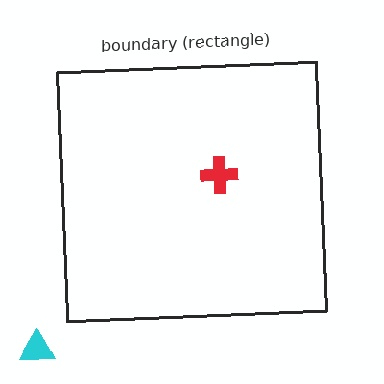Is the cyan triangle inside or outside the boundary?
Outside.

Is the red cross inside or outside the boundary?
Inside.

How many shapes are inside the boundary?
1 inside, 1 outside.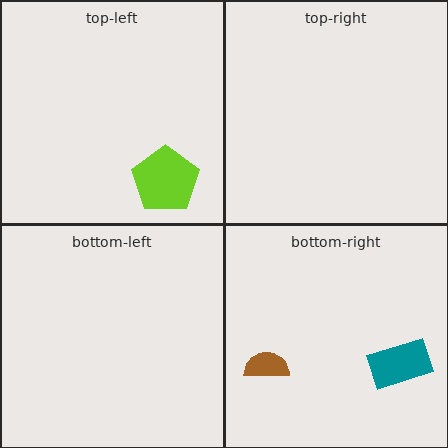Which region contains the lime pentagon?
The top-left region.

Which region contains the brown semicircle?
The bottom-right region.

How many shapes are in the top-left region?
1.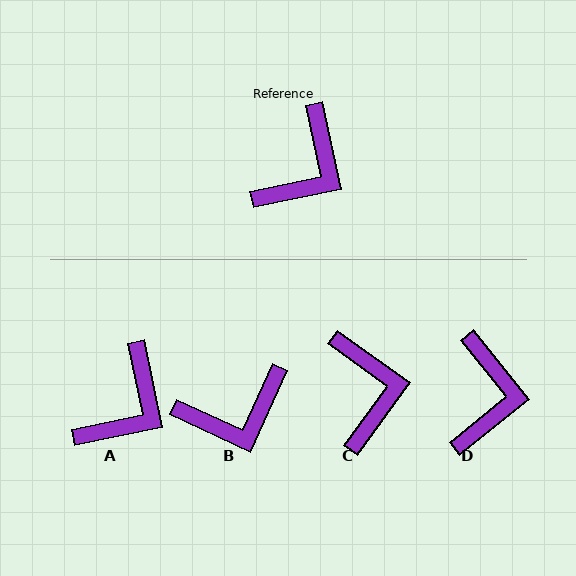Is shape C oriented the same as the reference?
No, it is off by about 42 degrees.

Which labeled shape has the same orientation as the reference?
A.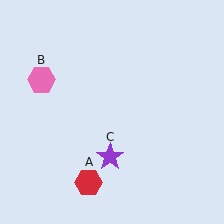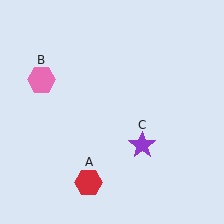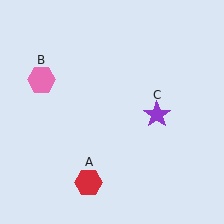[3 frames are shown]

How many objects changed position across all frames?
1 object changed position: purple star (object C).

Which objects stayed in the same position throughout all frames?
Red hexagon (object A) and pink hexagon (object B) remained stationary.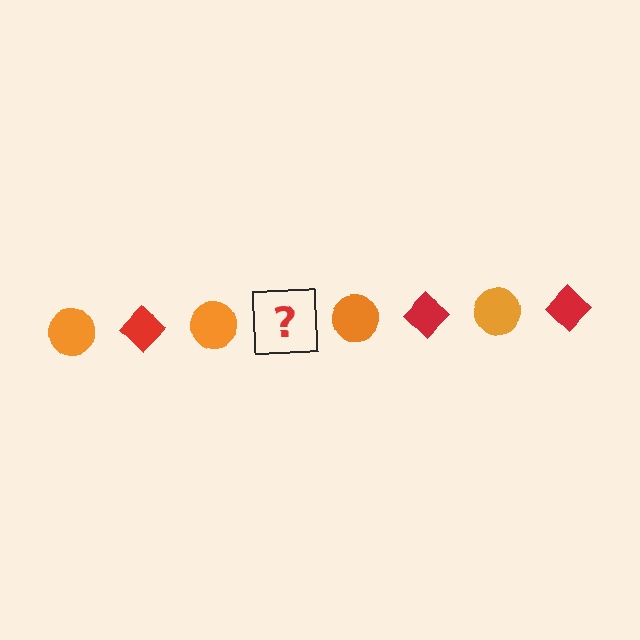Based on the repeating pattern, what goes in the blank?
The blank should be a red diamond.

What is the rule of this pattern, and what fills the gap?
The rule is that the pattern alternates between orange circle and red diamond. The gap should be filled with a red diamond.